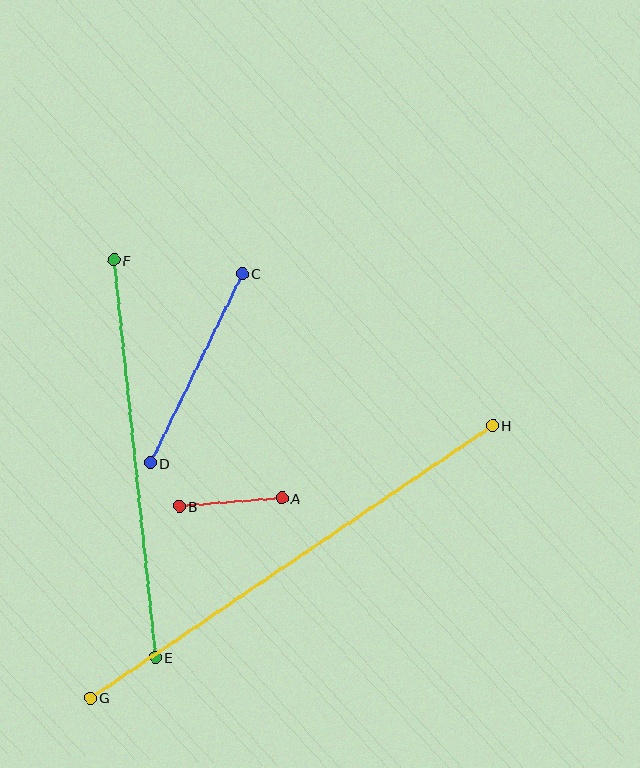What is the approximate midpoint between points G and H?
The midpoint is at approximately (291, 562) pixels.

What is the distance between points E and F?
The distance is approximately 400 pixels.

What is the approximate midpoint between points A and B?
The midpoint is at approximately (231, 502) pixels.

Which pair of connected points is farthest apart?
Points G and H are farthest apart.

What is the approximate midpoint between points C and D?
The midpoint is at approximately (196, 368) pixels.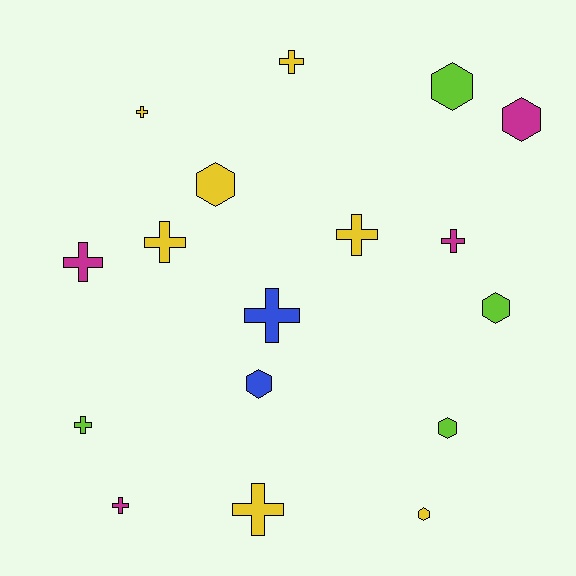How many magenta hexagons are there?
There is 1 magenta hexagon.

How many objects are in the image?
There are 17 objects.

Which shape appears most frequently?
Cross, with 10 objects.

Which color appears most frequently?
Yellow, with 7 objects.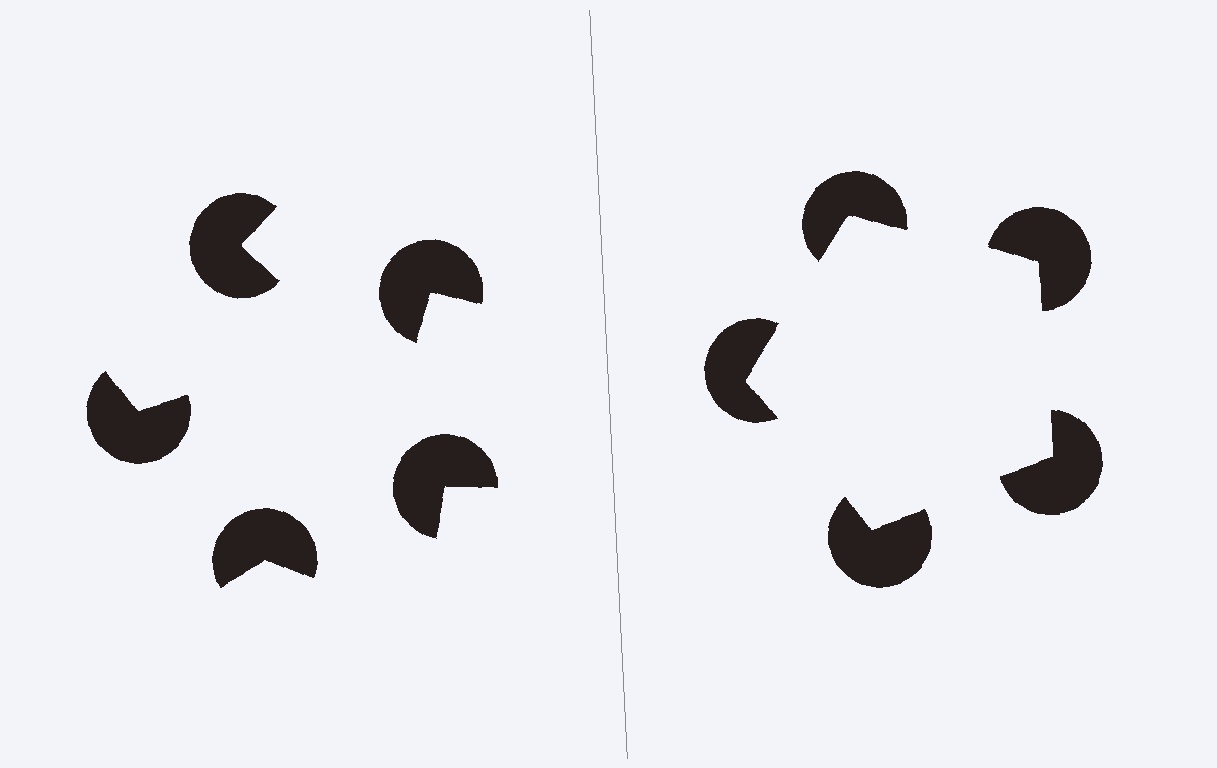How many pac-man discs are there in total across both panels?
10 — 5 on each side.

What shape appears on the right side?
An illusory pentagon.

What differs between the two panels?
The pac-man discs are positioned identically on both sides; only the wedge orientations differ. On the right they align to a pentagon; on the left they are misaligned.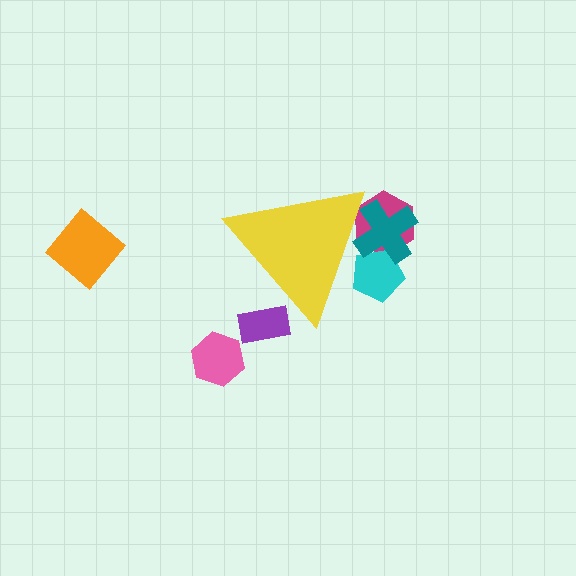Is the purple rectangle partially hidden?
Yes, the purple rectangle is partially hidden behind the yellow triangle.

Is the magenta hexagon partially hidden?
Yes, the magenta hexagon is partially hidden behind the yellow triangle.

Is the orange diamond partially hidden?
No, the orange diamond is fully visible.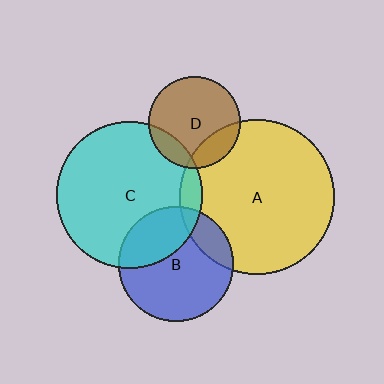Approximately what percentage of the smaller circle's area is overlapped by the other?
Approximately 15%.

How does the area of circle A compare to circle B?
Approximately 1.8 times.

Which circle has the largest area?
Circle A (yellow).